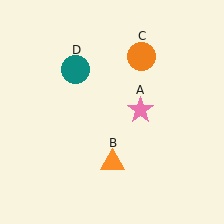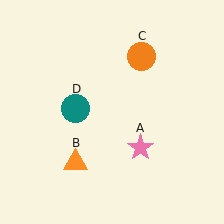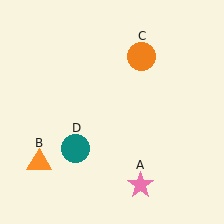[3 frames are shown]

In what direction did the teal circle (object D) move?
The teal circle (object D) moved down.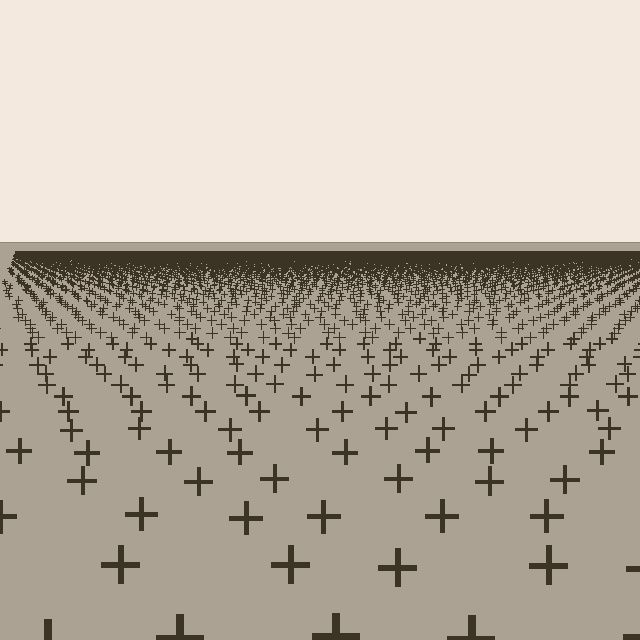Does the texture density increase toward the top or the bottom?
Density increases toward the top.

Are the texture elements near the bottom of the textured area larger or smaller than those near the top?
Larger. Near the bottom, elements are closer to the viewer and appear at a bigger on-screen size.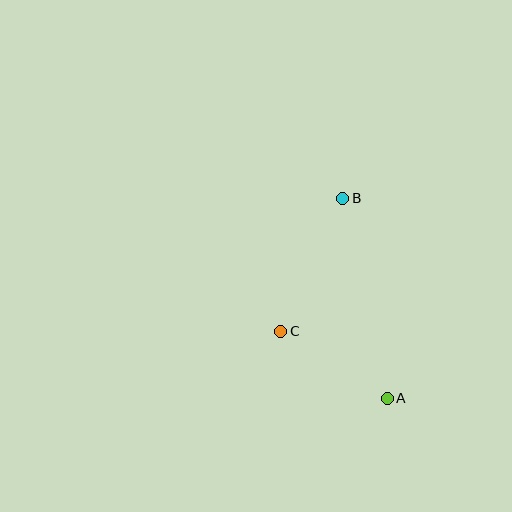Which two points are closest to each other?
Points A and C are closest to each other.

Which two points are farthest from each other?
Points A and B are farthest from each other.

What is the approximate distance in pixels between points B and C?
The distance between B and C is approximately 147 pixels.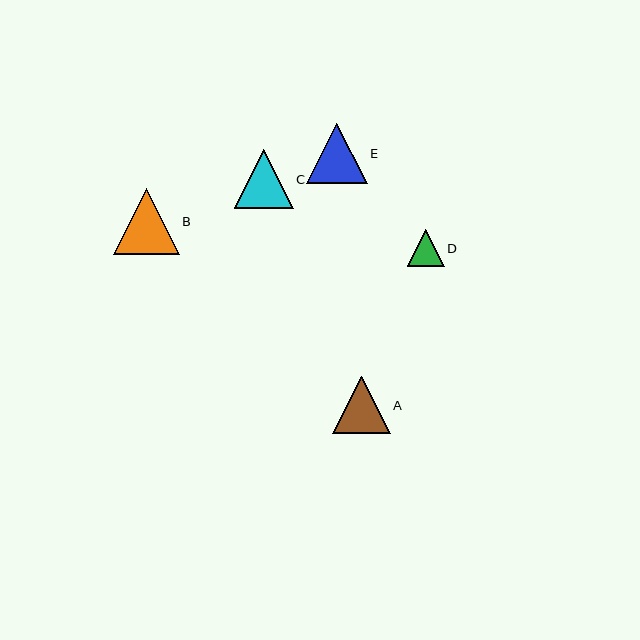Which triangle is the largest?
Triangle B is the largest with a size of approximately 65 pixels.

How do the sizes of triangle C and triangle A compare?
Triangle C and triangle A are approximately the same size.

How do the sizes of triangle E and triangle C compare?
Triangle E and triangle C are approximately the same size.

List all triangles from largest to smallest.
From largest to smallest: B, E, C, A, D.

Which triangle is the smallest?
Triangle D is the smallest with a size of approximately 37 pixels.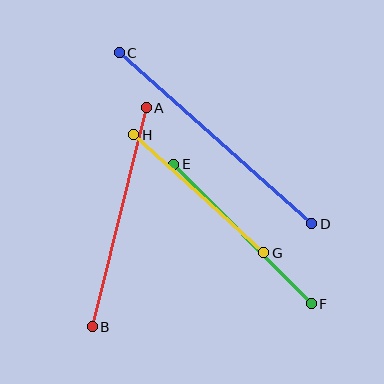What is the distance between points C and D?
The distance is approximately 257 pixels.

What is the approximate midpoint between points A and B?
The midpoint is at approximately (119, 217) pixels.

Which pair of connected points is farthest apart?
Points C and D are farthest apart.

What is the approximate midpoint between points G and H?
The midpoint is at approximately (199, 194) pixels.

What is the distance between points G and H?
The distance is approximately 175 pixels.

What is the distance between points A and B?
The distance is approximately 226 pixels.